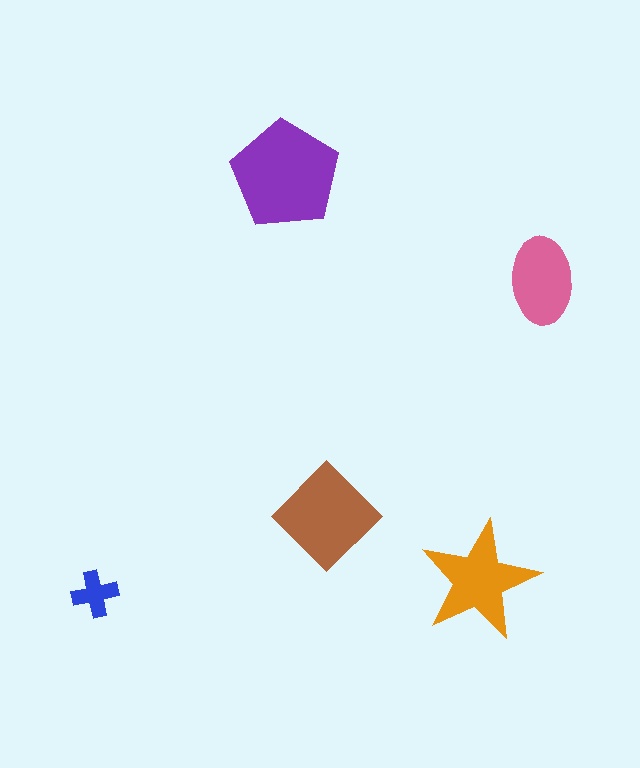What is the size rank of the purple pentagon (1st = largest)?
1st.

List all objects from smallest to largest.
The blue cross, the pink ellipse, the orange star, the brown diamond, the purple pentagon.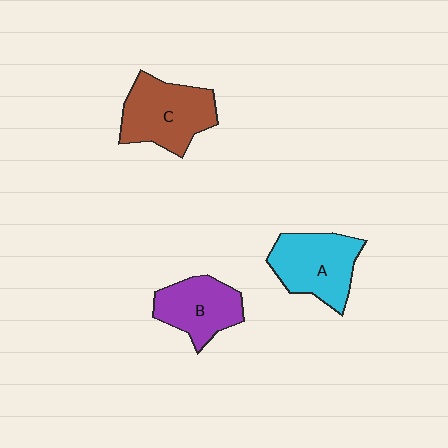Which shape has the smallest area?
Shape B (purple).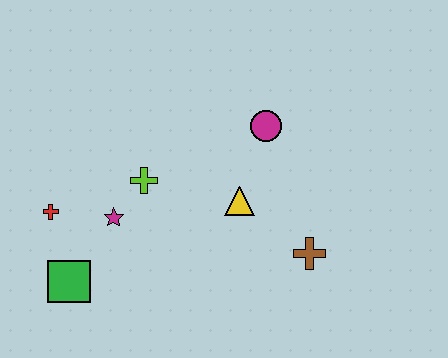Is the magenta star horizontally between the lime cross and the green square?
Yes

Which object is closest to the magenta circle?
The yellow triangle is closest to the magenta circle.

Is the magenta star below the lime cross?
Yes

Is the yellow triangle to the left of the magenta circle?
Yes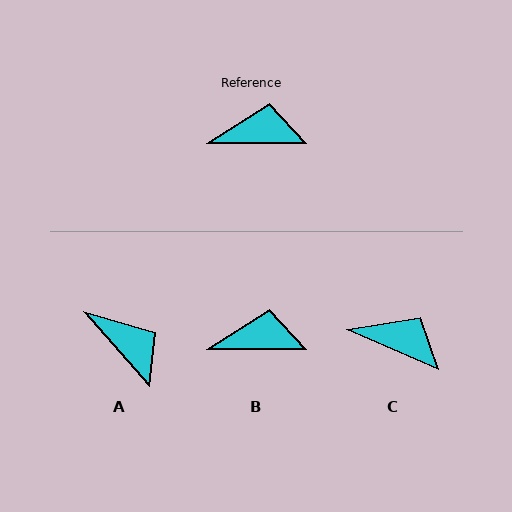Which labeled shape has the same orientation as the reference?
B.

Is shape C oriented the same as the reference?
No, it is off by about 23 degrees.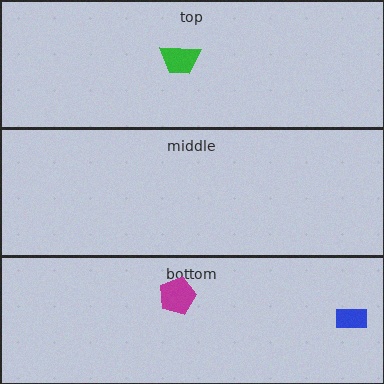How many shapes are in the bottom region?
2.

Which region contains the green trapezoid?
The top region.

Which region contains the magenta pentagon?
The bottom region.